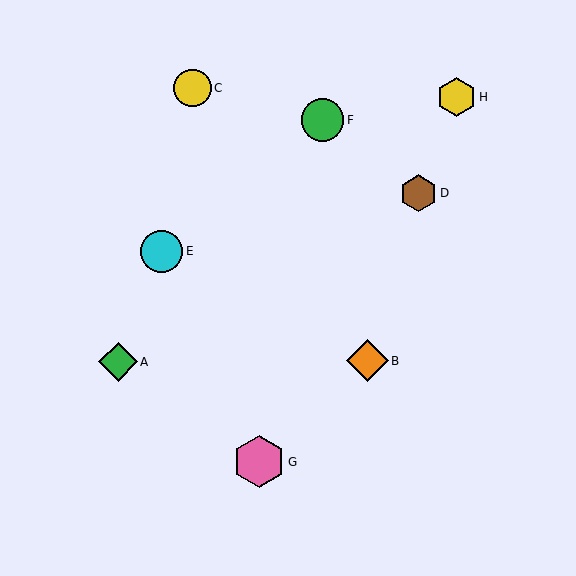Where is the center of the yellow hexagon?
The center of the yellow hexagon is at (456, 97).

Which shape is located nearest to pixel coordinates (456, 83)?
The yellow hexagon (labeled H) at (456, 97) is nearest to that location.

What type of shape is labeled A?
Shape A is a green diamond.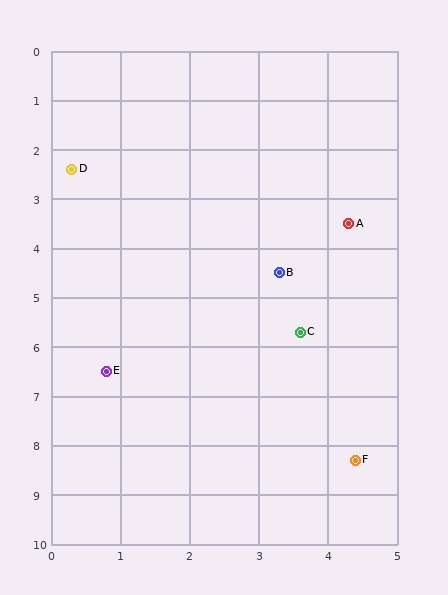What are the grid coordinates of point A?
Point A is at approximately (4.3, 3.5).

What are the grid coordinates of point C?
Point C is at approximately (3.6, 5.7).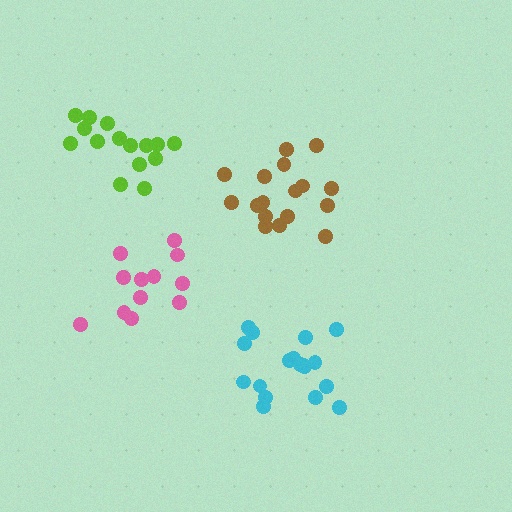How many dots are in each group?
Group 1: 13 dots, Group 2: 17 dots, Group 3: 18 dots, Group 4: 15 dots (63 total).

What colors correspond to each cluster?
The clusters are colored: pink, brown, cyan, lime.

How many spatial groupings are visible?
There are 4 spatial groupings.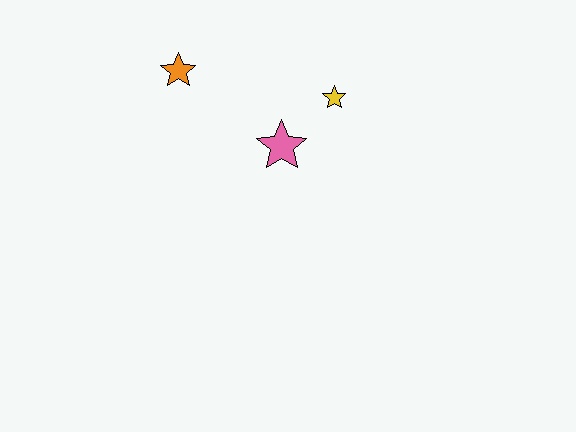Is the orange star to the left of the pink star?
Yes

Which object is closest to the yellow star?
The pink star is closest to the yellow star.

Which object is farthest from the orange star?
The yellow star is farthest from the orange star.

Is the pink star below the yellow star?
Yes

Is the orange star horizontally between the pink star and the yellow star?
No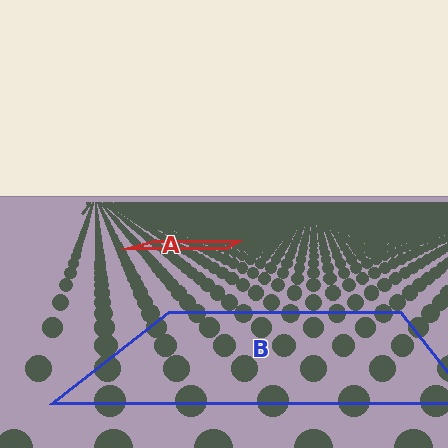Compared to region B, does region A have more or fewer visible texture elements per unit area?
Region A has more texture elements per unit area — they are packed more densely because it is farther away.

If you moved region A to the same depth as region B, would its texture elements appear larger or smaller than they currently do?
They would appear larger. At a closer depth, the same texture elements are projected at a bigger on-screen size.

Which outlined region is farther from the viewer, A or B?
Region A is farther from the viewer — the texture elements inside it appear smaller and more densely packed.